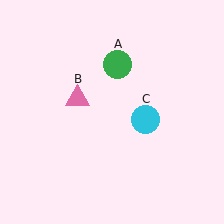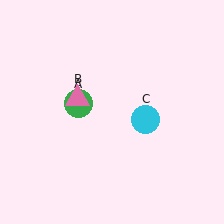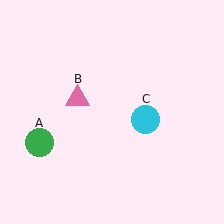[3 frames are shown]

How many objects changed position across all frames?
1 object changed position: green circle (object A).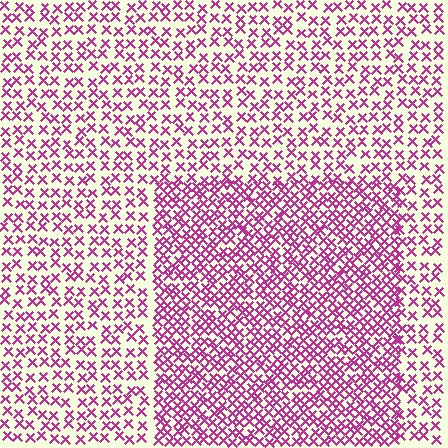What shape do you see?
I see a rectangle.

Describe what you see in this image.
The image contains small magenta elements arranged at two different densities. A rectangle-shaped region is visible where the elements are more densely packed than the surrounding area.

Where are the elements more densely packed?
The elements are more densely packed inside the rectangle boundary.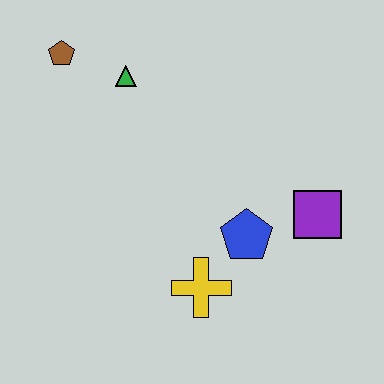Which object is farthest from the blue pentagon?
The brown pentagon is farthest from the blue pentagon.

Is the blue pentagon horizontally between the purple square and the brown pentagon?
Yes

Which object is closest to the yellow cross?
The blue pentagon is closest to the yellow cross.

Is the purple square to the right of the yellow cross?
Yes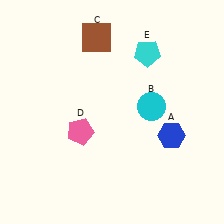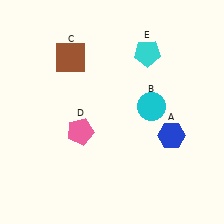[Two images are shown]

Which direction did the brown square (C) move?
The brown square (C) moved left.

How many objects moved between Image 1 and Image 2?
1 object moved between the two images.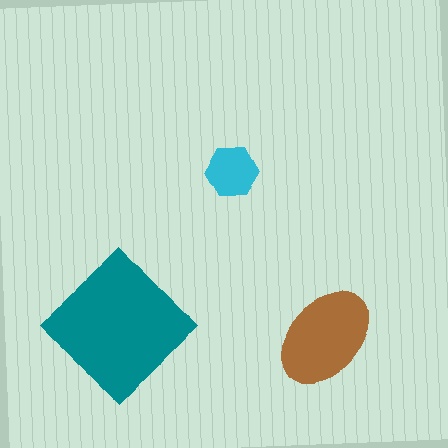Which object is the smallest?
The cyan hexagon.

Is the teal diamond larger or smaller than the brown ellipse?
Larger.